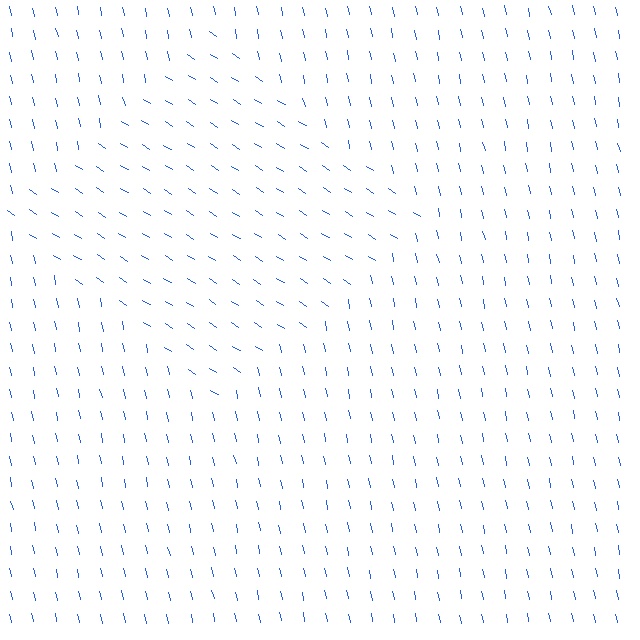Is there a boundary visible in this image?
Yes, there is a texture boundary formed by a change in line orientation.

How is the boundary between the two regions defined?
The boundary is defined purely by a change in line orientation (approximately 45 degrees difference). All lines are the same color and thickness.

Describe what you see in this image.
The image is filled with small blue line segments. A diamond region in the image has lines oriented differently from the surrounding lines, creating a visible texture boundary.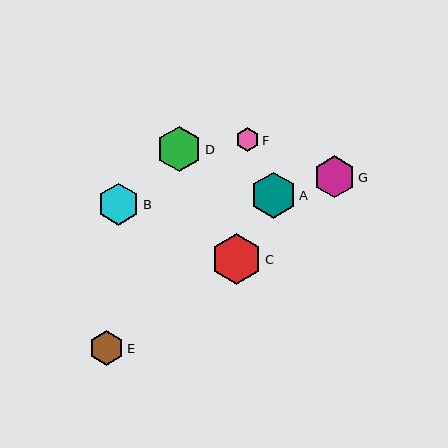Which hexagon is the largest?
Hexagon C is the largest with a size of approximately 51 pixels.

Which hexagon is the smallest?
Hexagon F is the smallest with a size of approximately 24 pixels.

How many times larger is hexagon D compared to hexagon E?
Hexagon D is approximately 1.3 times the size of hexagon E.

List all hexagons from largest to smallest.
From largest to smallest: C, A, D, B, G, E, F.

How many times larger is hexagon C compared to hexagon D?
Hexagon C is approximately 1.1 times the size of hexagon D.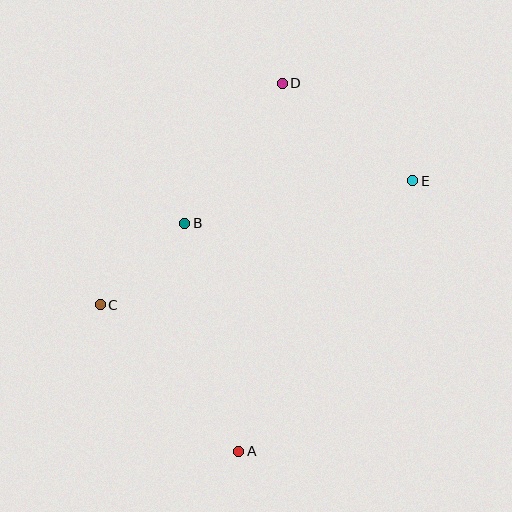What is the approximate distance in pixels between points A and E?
The distance between A and E is approximately 321 pixels.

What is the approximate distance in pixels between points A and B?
The distance between A and B is approximately 234 pixels.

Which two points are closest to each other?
Points B and C are closest to each other.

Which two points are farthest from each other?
Points A and D are farthest from each other.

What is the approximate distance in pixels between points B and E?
The distance between B and E is approximately 232 pixels.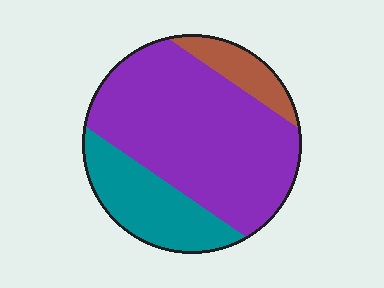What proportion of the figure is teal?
Teal covers 24% of the figure.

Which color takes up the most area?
Purple, at roughly 65%.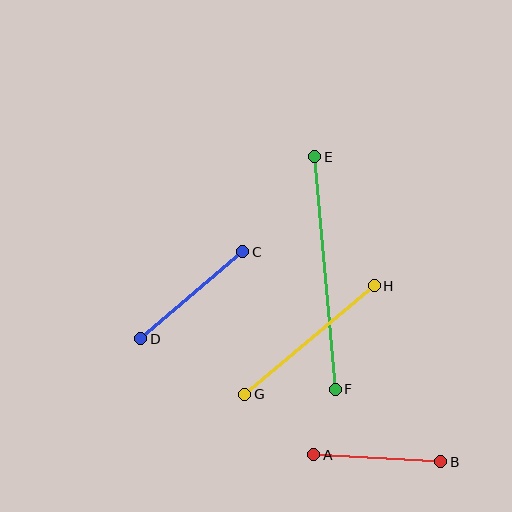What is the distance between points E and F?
The distance is approximately 233 pixels.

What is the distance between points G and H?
The distance is approximately 169 pixels.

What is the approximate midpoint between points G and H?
The midpoint is at approximately (310, 340) pixels.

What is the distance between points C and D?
The distance is approximately 134 pixels.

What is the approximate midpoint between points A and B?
The midpoint is at approximately (377, 458) pixels.